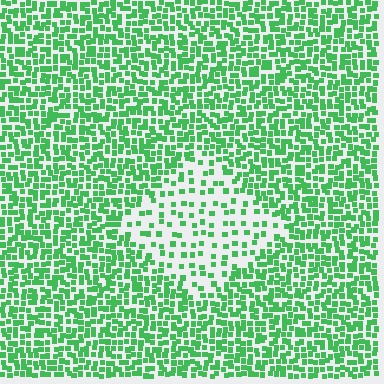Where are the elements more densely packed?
The elements are more densely packed outside the diamond boundary.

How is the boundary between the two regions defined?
The boundary is defined by a change in element density (approximately 2.5x ratio). All elements are the same color, size, and shape.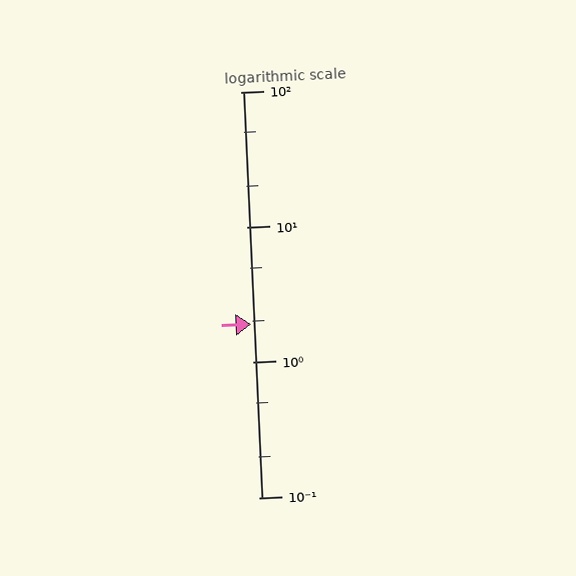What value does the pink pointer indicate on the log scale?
The pointer indicates approximately 1.9.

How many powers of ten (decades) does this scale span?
The scale spans 3 decades, from 0.1 to 100.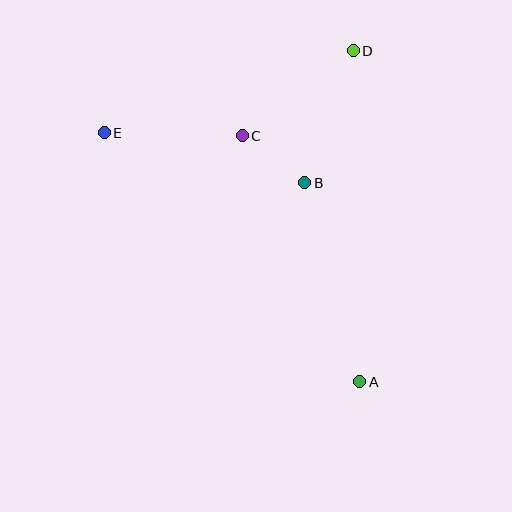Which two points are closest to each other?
Points B and C are closest to each other.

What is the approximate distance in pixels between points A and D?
The distance between A and D is approximately 331 pixels.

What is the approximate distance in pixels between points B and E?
The distance between B and E is approximately 206 pixels.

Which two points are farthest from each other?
Points A and E are farthest from each other.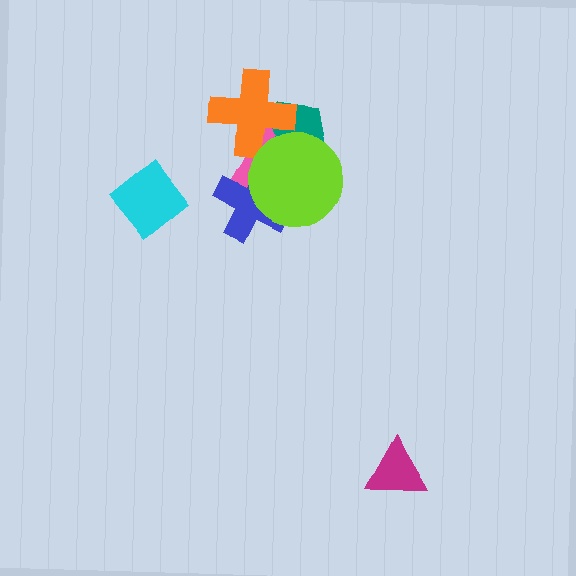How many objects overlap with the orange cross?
3 objects overlap with the orange cross.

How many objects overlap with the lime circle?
4 objects overlap with the lime circle.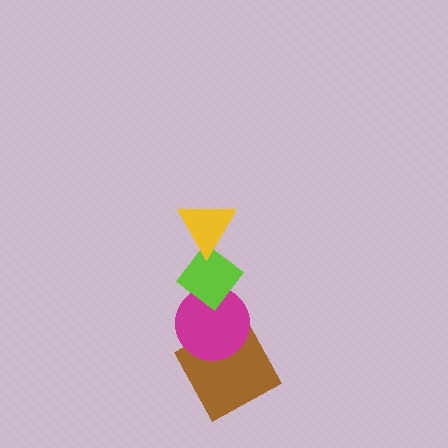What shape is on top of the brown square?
The magenta circle is on top of the brown square.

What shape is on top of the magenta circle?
The lime diamond is on top of the magenta circle.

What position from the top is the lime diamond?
The lime diamond is 2nd from the top.